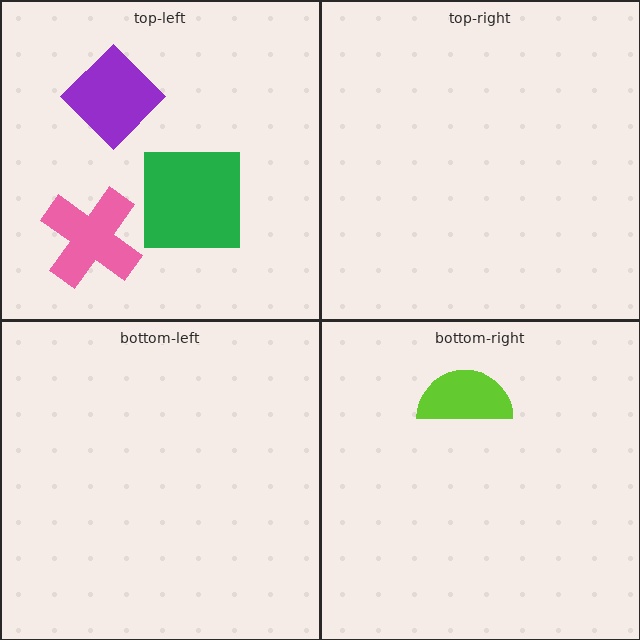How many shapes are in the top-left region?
3.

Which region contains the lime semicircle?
The bottom-right region.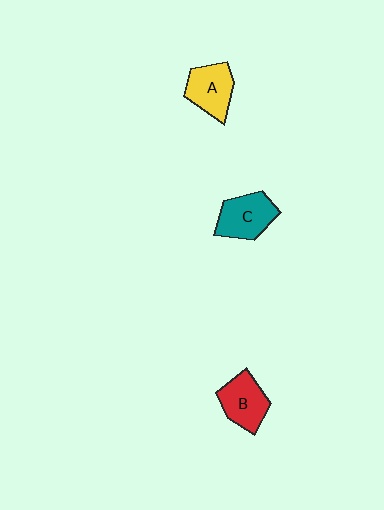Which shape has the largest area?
Shape C (teal).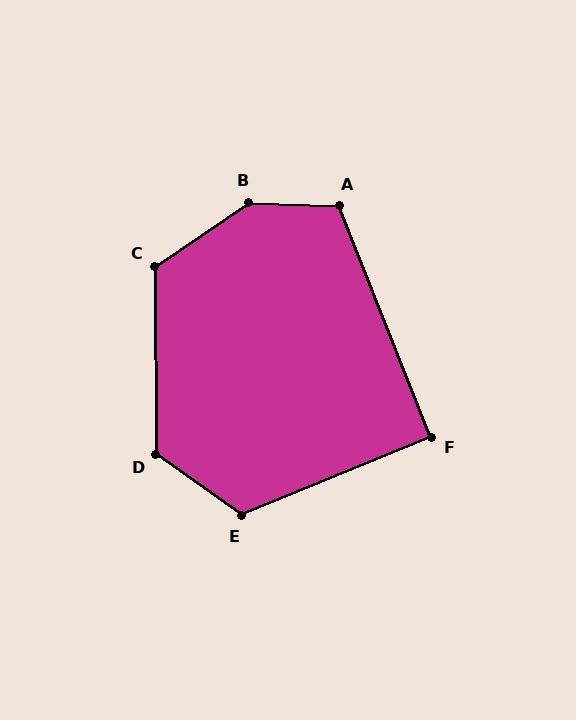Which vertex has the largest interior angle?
B, at approximately 143 degrees.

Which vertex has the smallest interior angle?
F, at approximately 91 degrees.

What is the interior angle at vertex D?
Approximately 126 degrees (obtuse).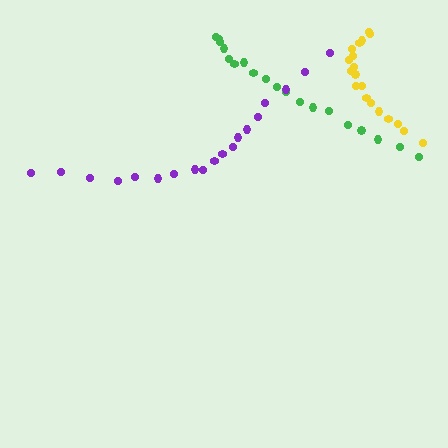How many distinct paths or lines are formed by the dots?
There are 3 distinct paths.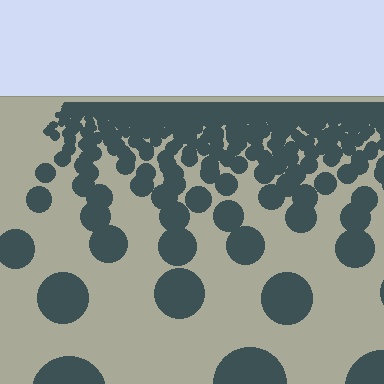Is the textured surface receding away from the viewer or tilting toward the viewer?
The surface is receding away from the viewer. Texture elements get smaller and denser toward the top.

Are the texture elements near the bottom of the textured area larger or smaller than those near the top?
Larger. Near the bottom, elements are closer to the viewer and appear at a bigger on-screen size.